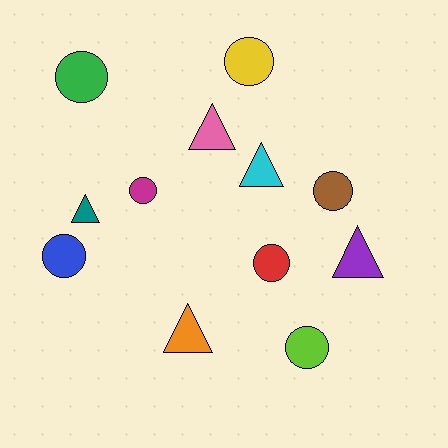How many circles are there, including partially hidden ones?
There are 7 circles.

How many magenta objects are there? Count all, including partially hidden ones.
There is 1 magenta object.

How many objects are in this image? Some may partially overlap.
There are 12 objects.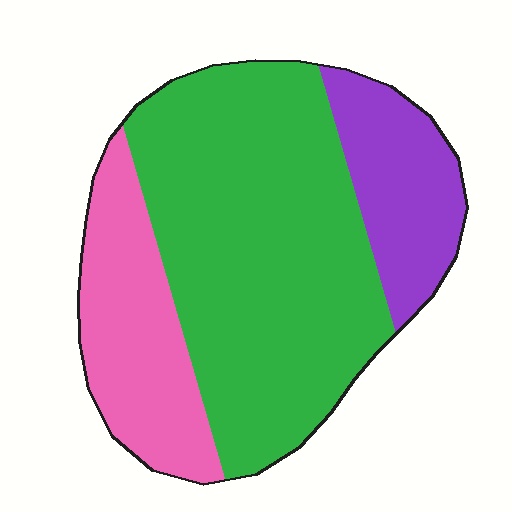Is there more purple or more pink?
Pink.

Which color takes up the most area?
Green, at roughly 60%.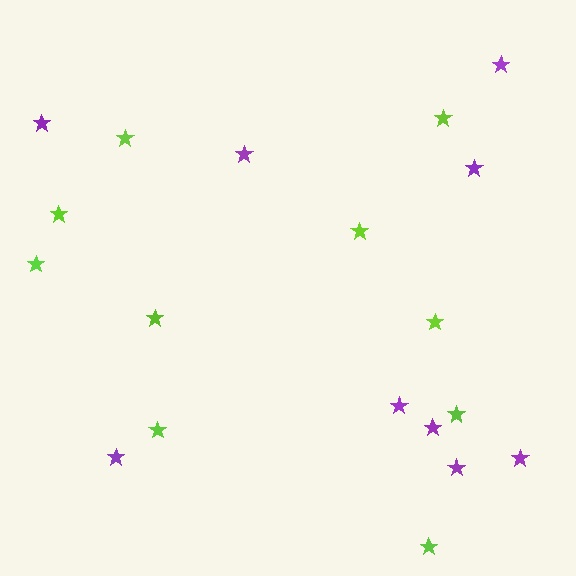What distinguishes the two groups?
There are 2 groups: one group of lime stars (10) and one group of purple stars (9).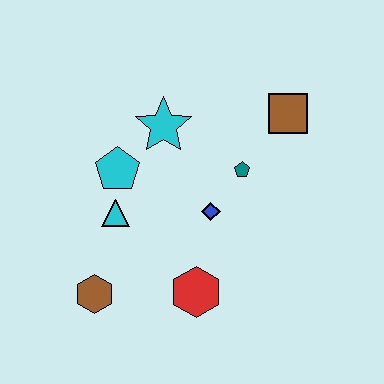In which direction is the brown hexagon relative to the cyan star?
The brown hexagon is below the cyan star.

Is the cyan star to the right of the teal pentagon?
No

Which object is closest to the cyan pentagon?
The cyan triangle is closest to the cyan pentagon.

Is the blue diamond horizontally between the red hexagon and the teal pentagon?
Yes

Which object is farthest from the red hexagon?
The brown square is farthest from the red hexagon.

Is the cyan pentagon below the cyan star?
Yes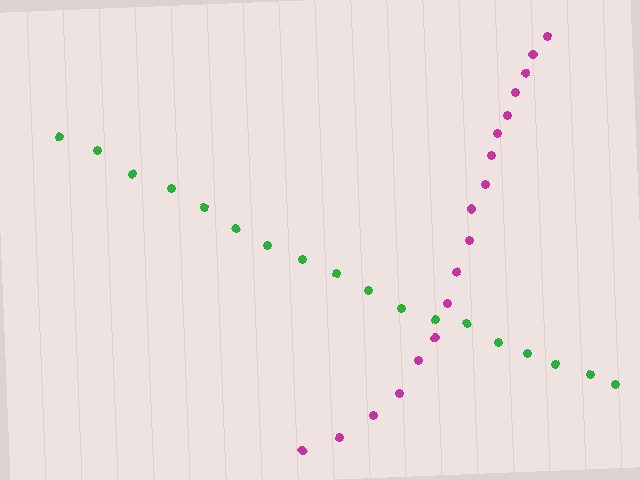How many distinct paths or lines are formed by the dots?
There are 2 distinct paths.